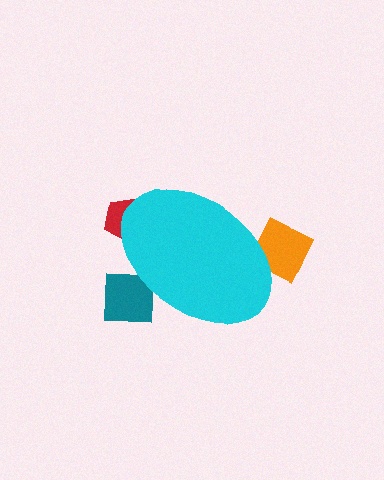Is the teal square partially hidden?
Yes, the teal square is partially hidden behind the cyan ellipse.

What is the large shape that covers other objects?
A cyan ellipse.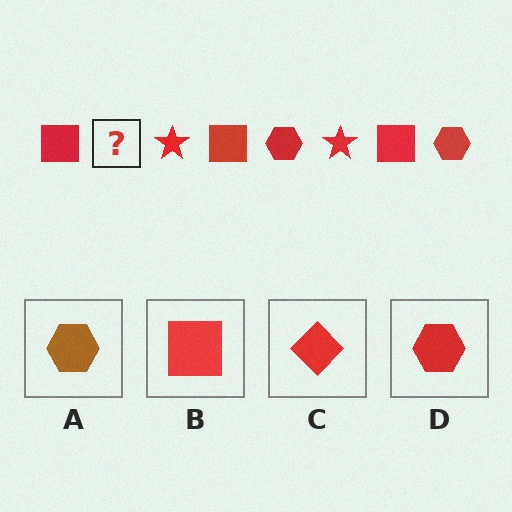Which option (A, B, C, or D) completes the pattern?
D.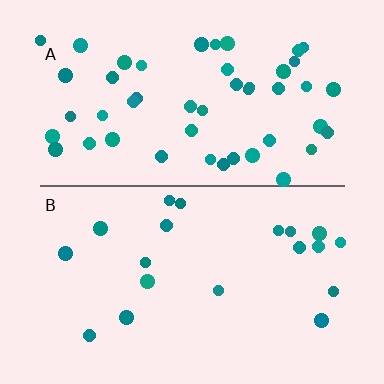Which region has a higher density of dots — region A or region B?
A (the top).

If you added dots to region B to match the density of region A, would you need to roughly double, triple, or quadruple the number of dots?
Approximately double.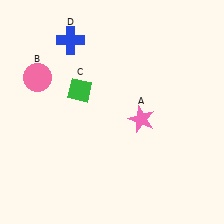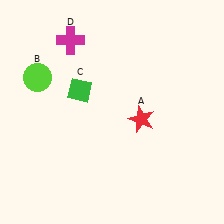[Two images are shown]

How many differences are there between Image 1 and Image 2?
There are 3 differences between the two images.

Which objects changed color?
A changed from pink to red. B changed from pink to lime. D changed from blue to magenta.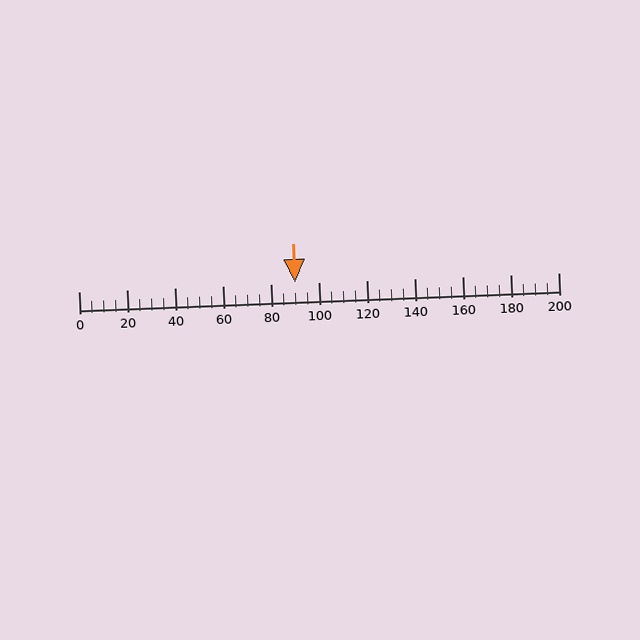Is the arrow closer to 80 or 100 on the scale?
The arrow is closer to 100.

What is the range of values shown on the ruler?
The ruler shows values from 0 to 200.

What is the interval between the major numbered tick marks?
The major tick marks are spaced 20 units apart.